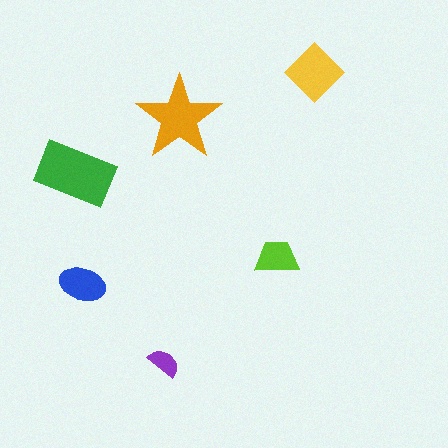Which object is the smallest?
The purple semicircle.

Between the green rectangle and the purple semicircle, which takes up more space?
The green rectangle.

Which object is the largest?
The green rectangle.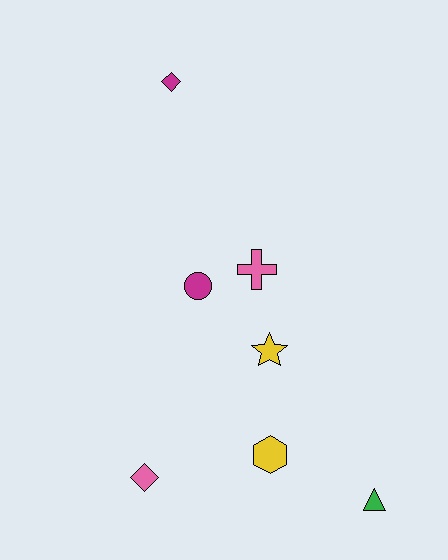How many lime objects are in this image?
There are no lime objects.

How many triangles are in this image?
There is 1 triangle.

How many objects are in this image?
There are 7 objects.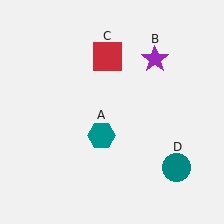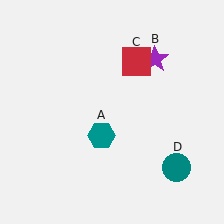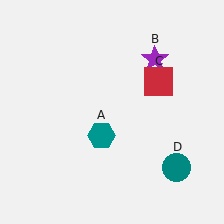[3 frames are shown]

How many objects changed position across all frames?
1 object changed position: red square (object C).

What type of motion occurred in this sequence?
The red square (object C) rotated clockwise around the center of the scene.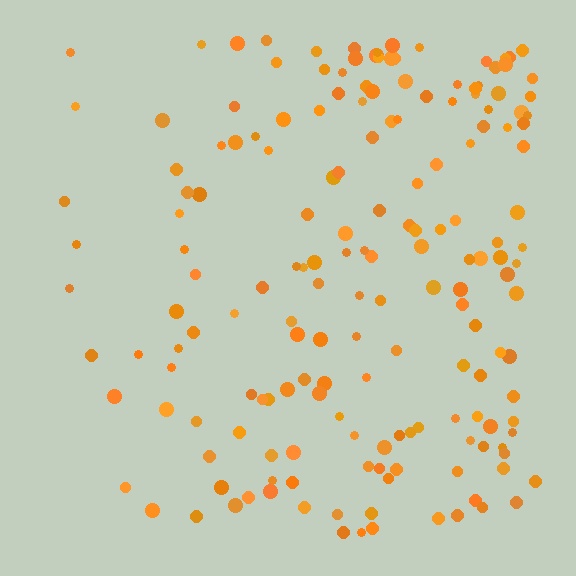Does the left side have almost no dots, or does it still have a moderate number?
Still a moderate number, just noticeably fewer than the right.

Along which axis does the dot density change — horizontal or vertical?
Horizontal.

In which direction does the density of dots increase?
From left to right, with the right side densest.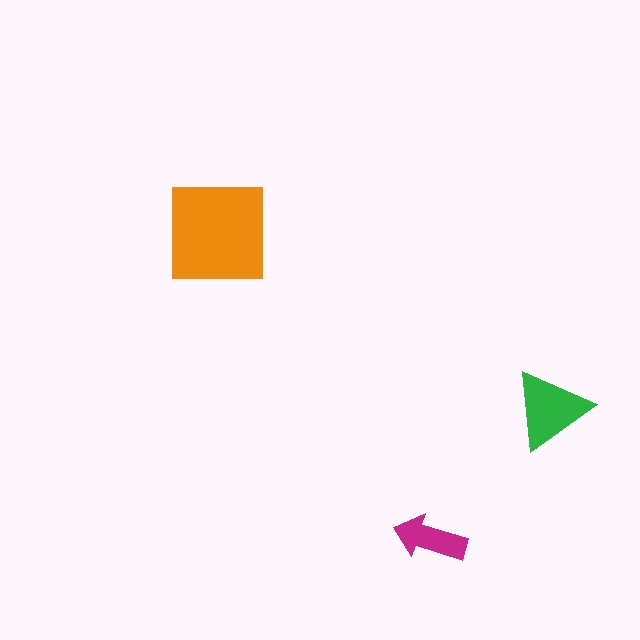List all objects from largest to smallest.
The orange square, the green triangle, the magenta arrow.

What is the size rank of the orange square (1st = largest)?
1st.